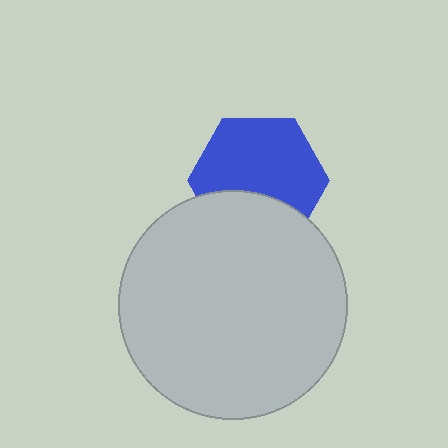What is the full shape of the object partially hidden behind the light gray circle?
The partially hidden object is a blue hexagon.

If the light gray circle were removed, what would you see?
You would see the complete blue hexagon.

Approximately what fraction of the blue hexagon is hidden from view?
Roughly 33% of the blue hexagon is hidden behind the light gray circle.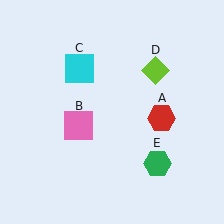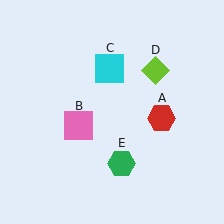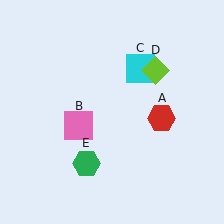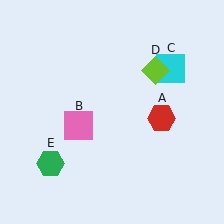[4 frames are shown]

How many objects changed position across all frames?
2 objects changed position: cyan square (object C), green hexagon (object E).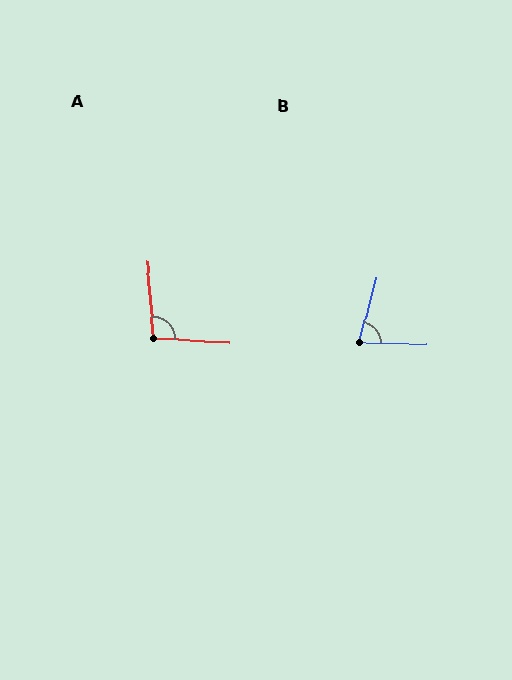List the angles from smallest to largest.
B (76°), A (98°).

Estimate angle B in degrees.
Approximately 76 degrees.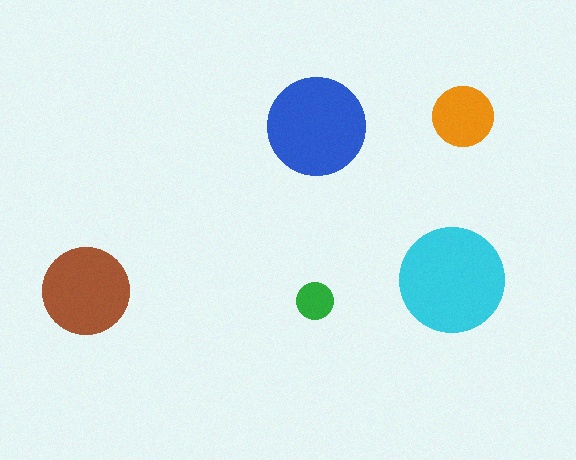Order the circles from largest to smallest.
the cyan one, the blue one, the brown one, the orange one, the green one.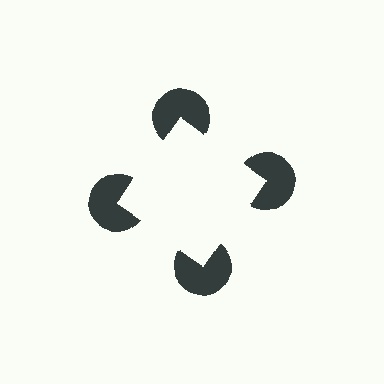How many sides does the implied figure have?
4 sides.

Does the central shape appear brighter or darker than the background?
It typically appears slightly brighter than the background, even though no actual brightness change is drawn.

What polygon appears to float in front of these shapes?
An illusory square — its edges are inferred from the aligned wedge cuts in the pac-man discs, not physically drawn.